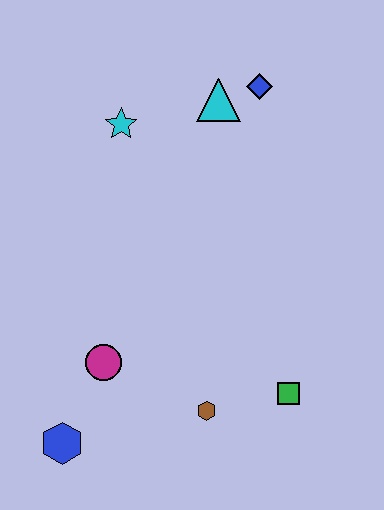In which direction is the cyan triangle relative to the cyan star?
The cyan triangle is to the right of the cyan star.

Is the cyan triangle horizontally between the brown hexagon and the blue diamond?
Yes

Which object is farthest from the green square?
The cyan star is farthest from the green square.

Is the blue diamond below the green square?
No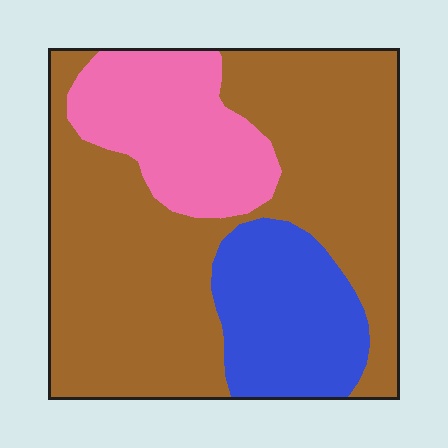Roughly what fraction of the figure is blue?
Blue covers 19% of the figure.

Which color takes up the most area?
Brown, at roughly 60%.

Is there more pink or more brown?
Brown.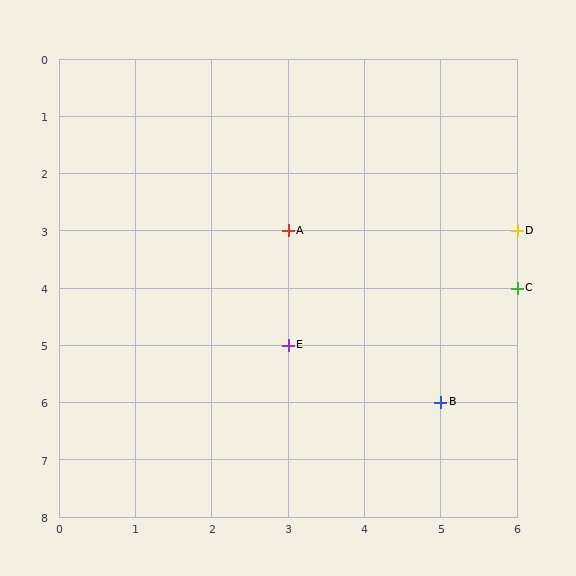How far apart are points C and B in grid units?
Points C and B are 1 column and 2 rows apart (about 2.2 grid units diagonally).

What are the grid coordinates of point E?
Point E is at grid coordinates (3, 5).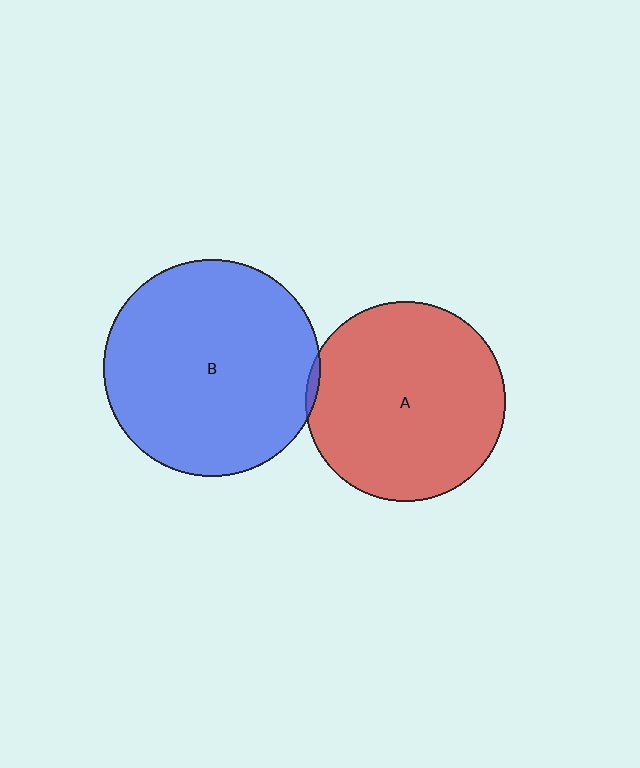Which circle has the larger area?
Circle B (blue).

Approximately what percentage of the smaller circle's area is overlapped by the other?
Approximately 5%.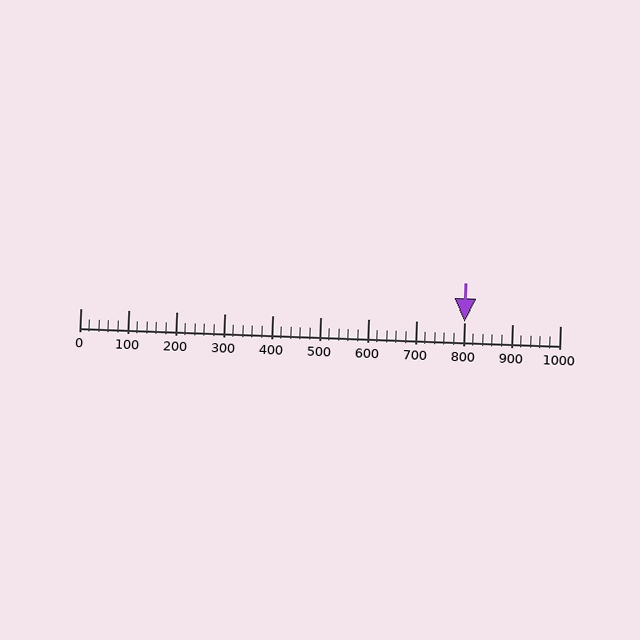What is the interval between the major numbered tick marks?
The major tick marks are spaced 100 units apart.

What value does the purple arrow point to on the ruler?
The purple arrow points to approximately 800.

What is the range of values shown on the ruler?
The ruler shows values from 0 to 1000.